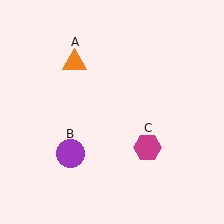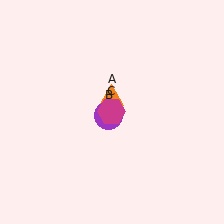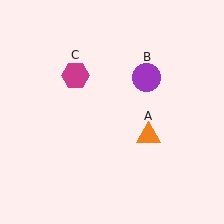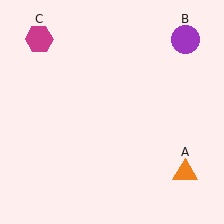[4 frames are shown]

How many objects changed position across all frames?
3 objects changed position: orange triangle (object A), purple circle (object B), magenta hexagon (object C).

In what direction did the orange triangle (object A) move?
The orange triangle (object A) moved down and to the right.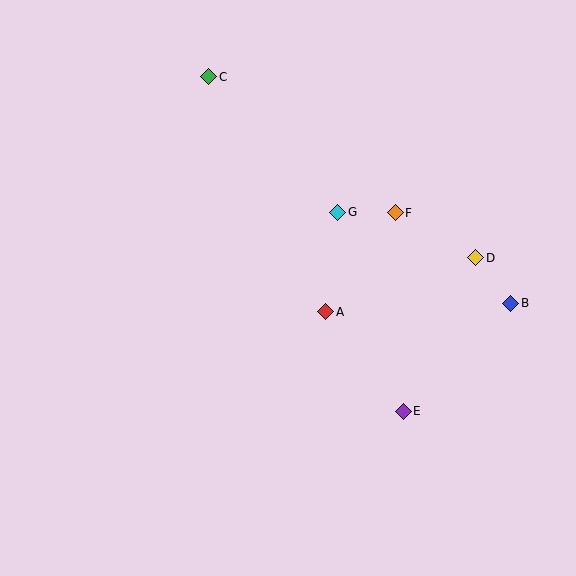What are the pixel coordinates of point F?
Point F is at (395, 213).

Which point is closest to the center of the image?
Point A at (326, 312) is closest to the center.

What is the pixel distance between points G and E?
The distance between G and E is 210 pixels.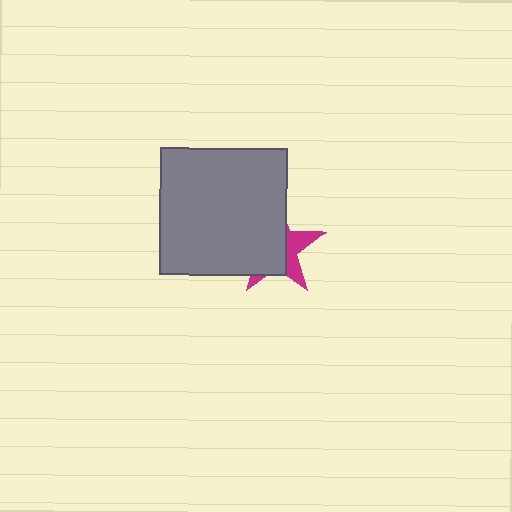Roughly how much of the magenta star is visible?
A small part of it is visible (roughly 33%).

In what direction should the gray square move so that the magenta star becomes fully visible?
The gray square should move left. That is the shortest direction to clear the overlap and leave the magenta star fully visible.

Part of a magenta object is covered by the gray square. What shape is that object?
It is a star.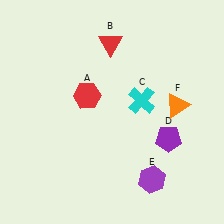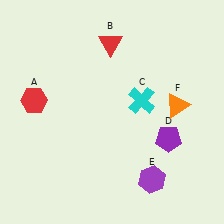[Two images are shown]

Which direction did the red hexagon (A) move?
The red hexagon (A) moved left.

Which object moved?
The red hexagon (A) moved left.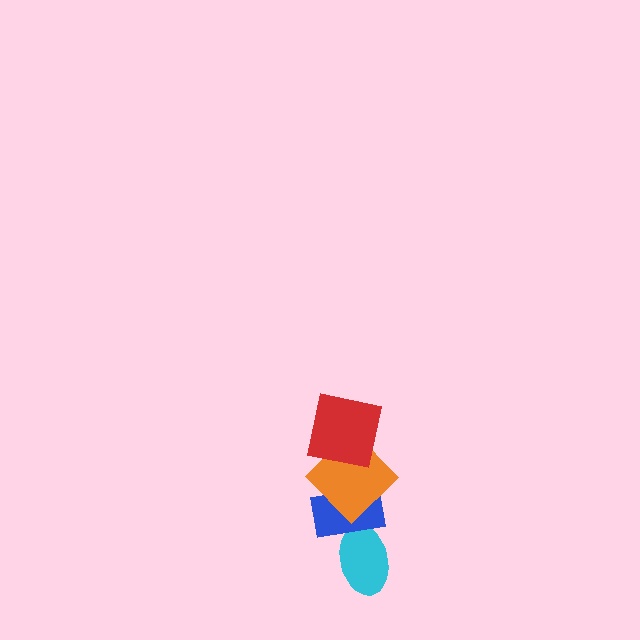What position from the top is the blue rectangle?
The blue rectangle is 3rd from the top.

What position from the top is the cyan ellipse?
The cyan ellipse is 4th from the top.